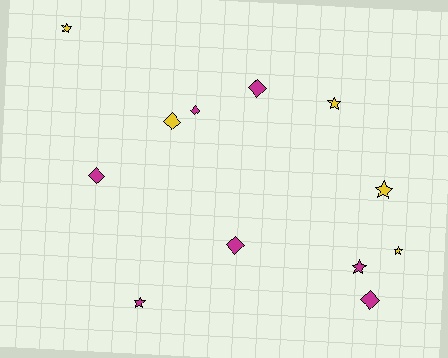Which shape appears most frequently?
Diamond, with 6 objects.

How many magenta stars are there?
There are 2 magenta stars.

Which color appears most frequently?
Magenta, with 7 objects.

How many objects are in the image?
There are 12 objects.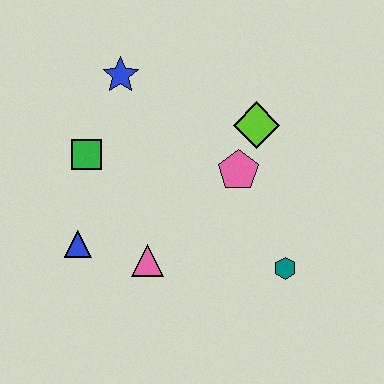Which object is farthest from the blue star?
The teal hexagon is farthest from the blue star.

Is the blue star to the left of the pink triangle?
Yes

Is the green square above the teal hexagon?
Yes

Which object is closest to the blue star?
The green square is closest to the blue star.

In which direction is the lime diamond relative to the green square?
The lime diamond is to the right of the green square.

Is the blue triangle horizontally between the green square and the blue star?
No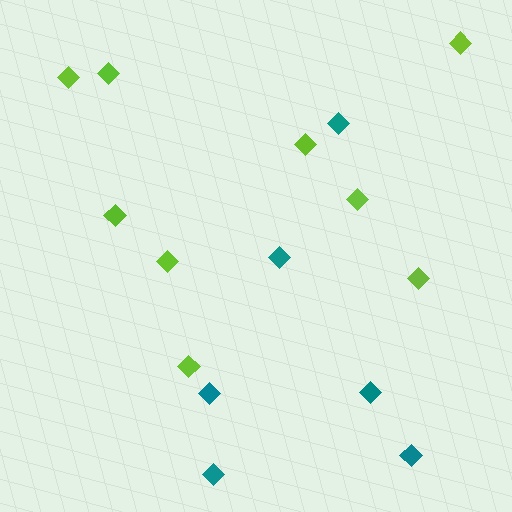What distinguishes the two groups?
There are 2 groups: one group of lime diamonds (9) and one group of teal diamonds (6).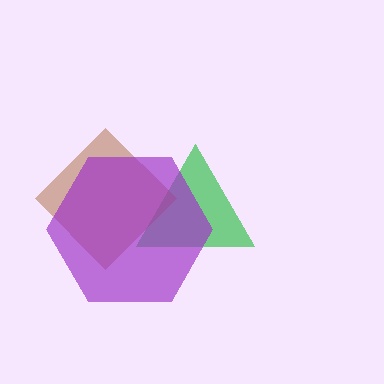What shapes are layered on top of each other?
The layered shapes are: a green triangle, a brown diamond, a purple hexagon.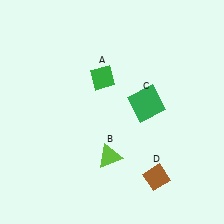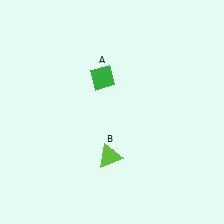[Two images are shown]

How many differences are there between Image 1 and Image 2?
There are 2 differences between the two images.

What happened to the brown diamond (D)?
The brown diamond (D) was removed in Image 2. It was in the bottom-right area of Image 1.